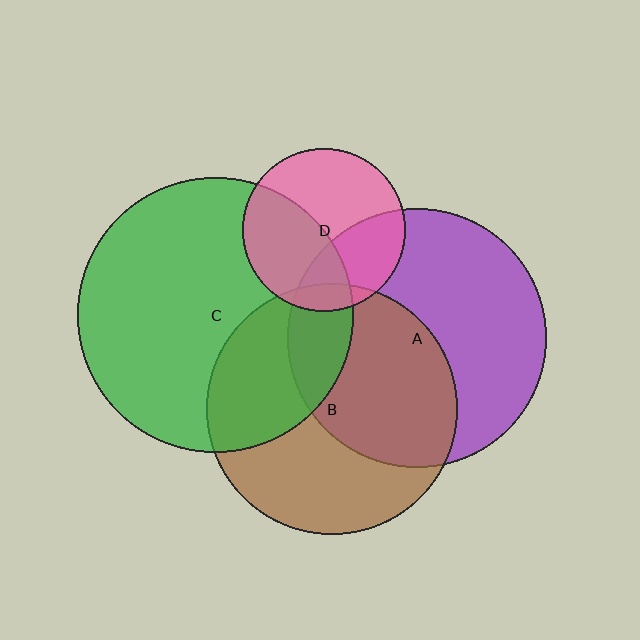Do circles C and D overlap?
Yes.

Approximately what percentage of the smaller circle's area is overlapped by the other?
Approximately 45%.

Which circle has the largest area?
Circle C (green).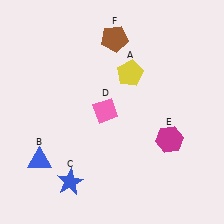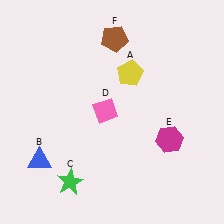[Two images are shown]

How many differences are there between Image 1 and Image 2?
There is 1 difference between the two images.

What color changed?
The star (C) changed from blue in Image 1 to green in Image 2.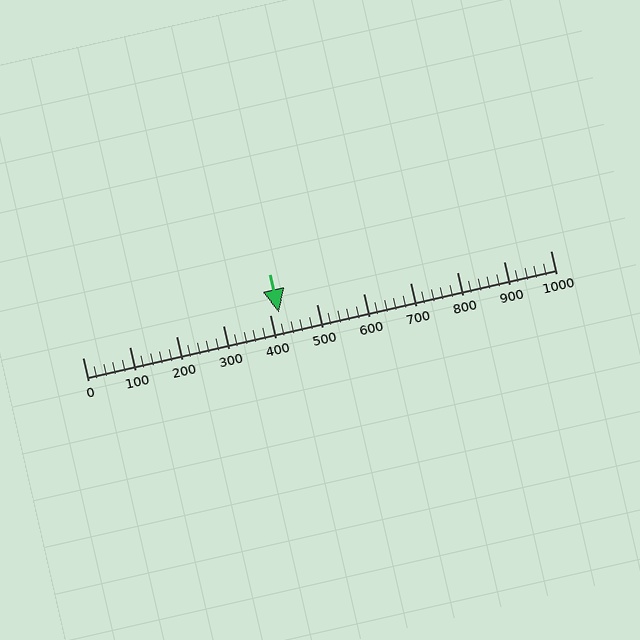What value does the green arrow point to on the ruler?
The green arrow points to approximately 420.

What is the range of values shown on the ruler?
The ruler shows values from 0 to 1000.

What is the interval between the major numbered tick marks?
The major tick marks are spaced 100 units apart.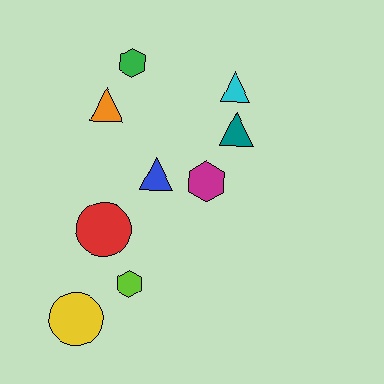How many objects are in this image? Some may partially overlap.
There are 9 objects.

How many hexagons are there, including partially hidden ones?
There are 3 hexagons.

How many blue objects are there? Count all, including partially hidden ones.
There is 1 blue object.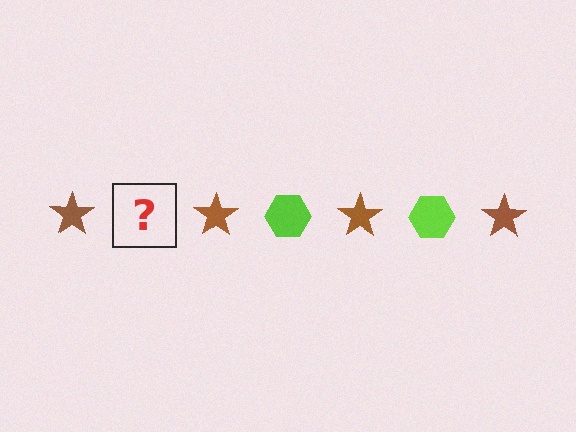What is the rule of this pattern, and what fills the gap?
The rule is that the pattern alternates between brown star and lime hexagon. The gap should be filled with a lime hexagon.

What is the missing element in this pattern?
The missing element is a lime hexagon.